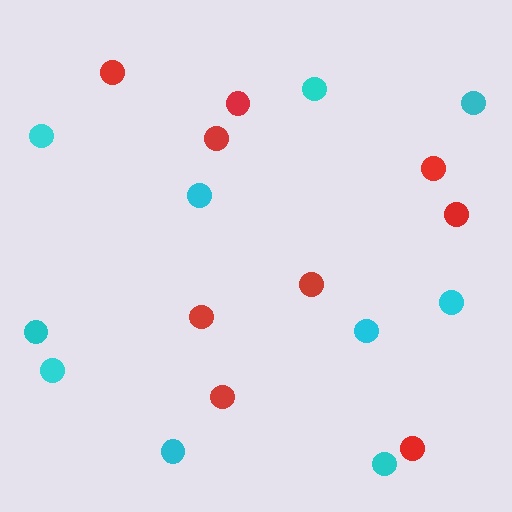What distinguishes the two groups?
There are 2 groups: one group of cyan circles (10) and one group of red circles (9).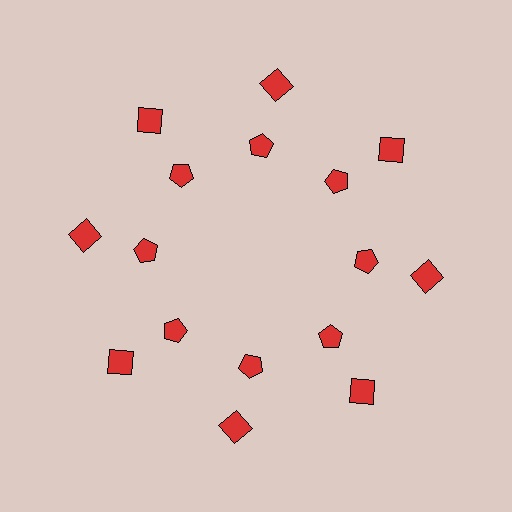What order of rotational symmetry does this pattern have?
This pattern has 8-fold rotational symmetry.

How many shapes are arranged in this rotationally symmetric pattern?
There are 16 shapes, arranged in 8 groups of 2.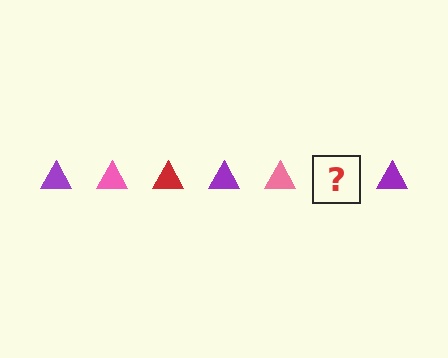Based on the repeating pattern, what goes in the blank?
The blank should be a red triangle.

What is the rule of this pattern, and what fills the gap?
The rule is that the pattern cycles through purple, pink, red triangles. The gap should be filled with a red triangle.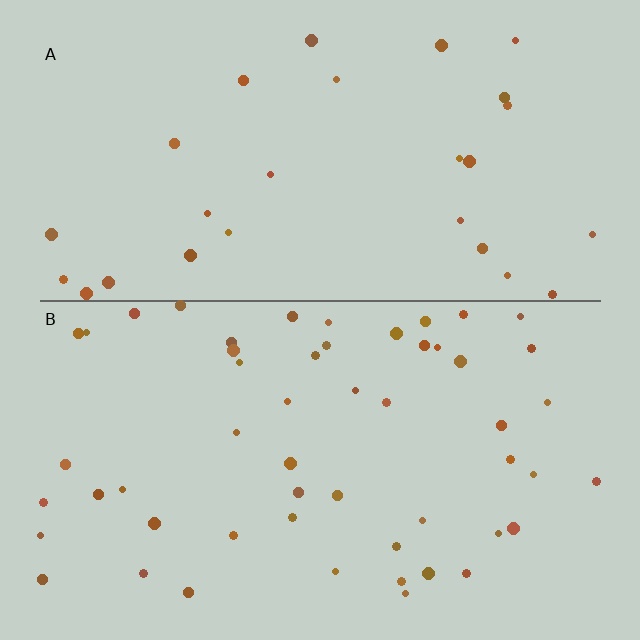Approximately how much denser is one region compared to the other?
Approximately 1.9× — region B over region A.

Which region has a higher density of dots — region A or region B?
B (the bottom).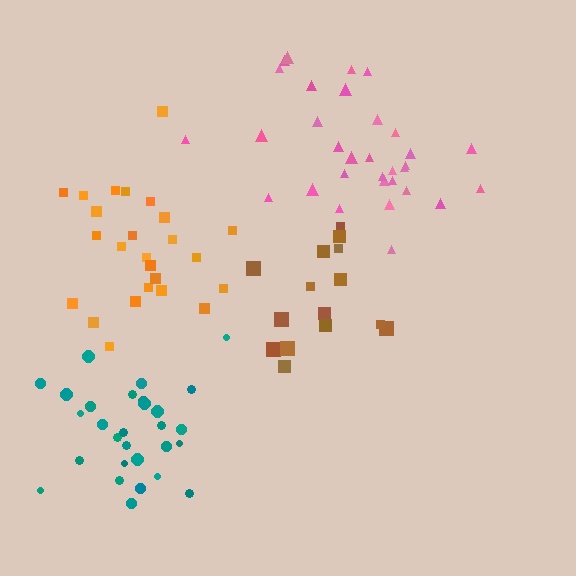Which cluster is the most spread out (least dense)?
Brown.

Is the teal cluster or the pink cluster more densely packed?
Teal.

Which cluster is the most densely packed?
Teal.